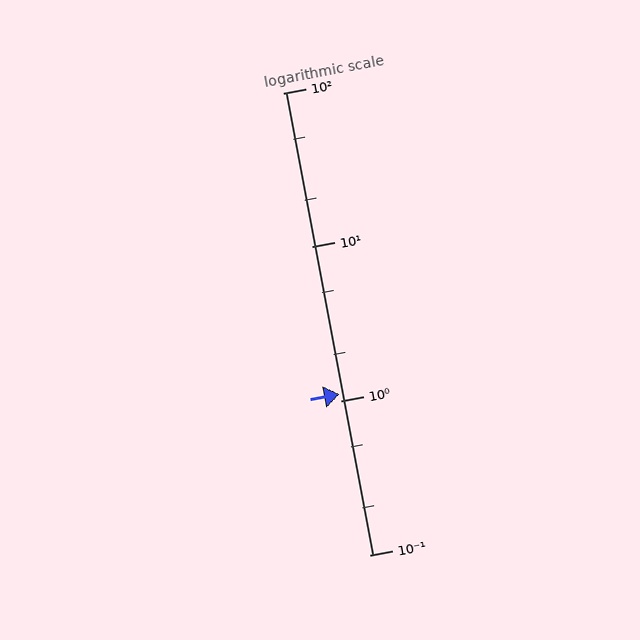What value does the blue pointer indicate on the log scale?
The pointer indicates approximately 1.1.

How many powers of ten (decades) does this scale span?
The scale spans 3 decades, from 0.1 to 100.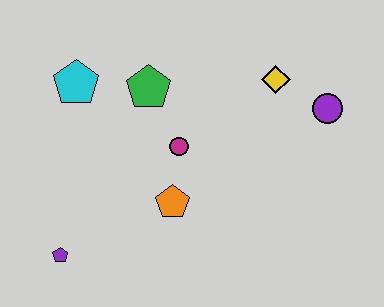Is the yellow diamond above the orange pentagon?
Yes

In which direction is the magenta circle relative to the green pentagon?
The magenta circle is below the green pentagon.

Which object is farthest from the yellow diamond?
The purple pentagon is farthest from the yellow diamond.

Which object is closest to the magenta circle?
The orange pentagon is closest to the magenta circle.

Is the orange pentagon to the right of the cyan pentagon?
Yes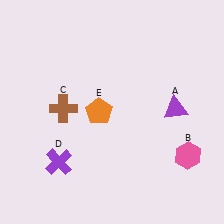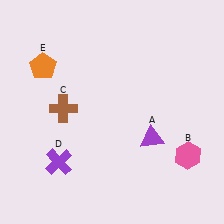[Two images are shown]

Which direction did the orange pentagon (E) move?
The orange pentagon (E) moved left.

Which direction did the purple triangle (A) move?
The purple triangle (A) moved down.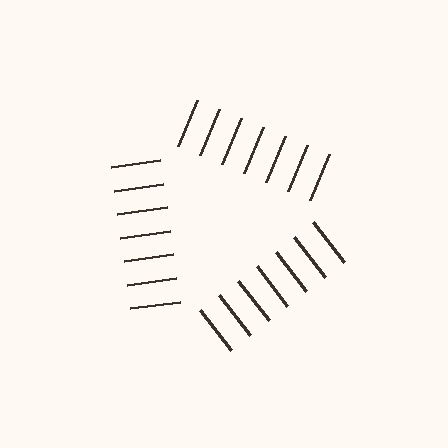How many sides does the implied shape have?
3 sides — the line-ends trace a triangle.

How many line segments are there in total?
21 — 7 along each of the 3 edges.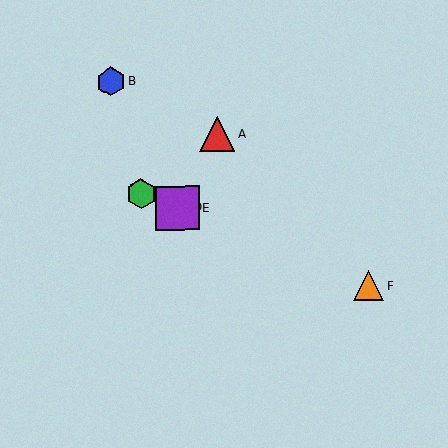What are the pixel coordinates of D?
Object D is at (174, 207).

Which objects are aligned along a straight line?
Objects C, D, E, F are aligned along a straight line.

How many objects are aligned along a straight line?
4 objects (C, D, E, F) are aligned along a straight line.